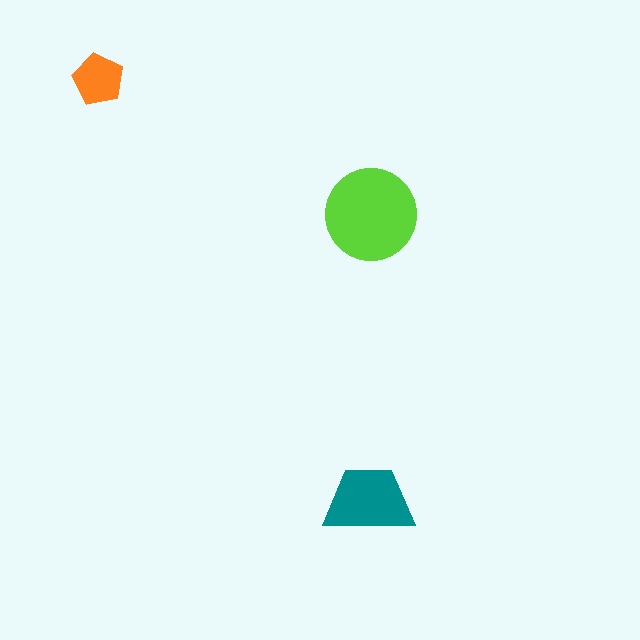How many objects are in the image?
There are 3 objects in the image.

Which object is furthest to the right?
The lime circle is rightmost.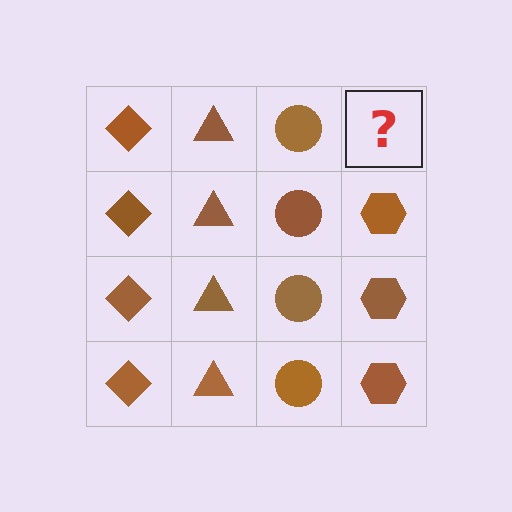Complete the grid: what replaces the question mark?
The question mark should be replaced with a brown hexagon.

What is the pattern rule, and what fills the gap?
The rule is that each column has a consistent shape. The gap should be filled with a brown hexagon.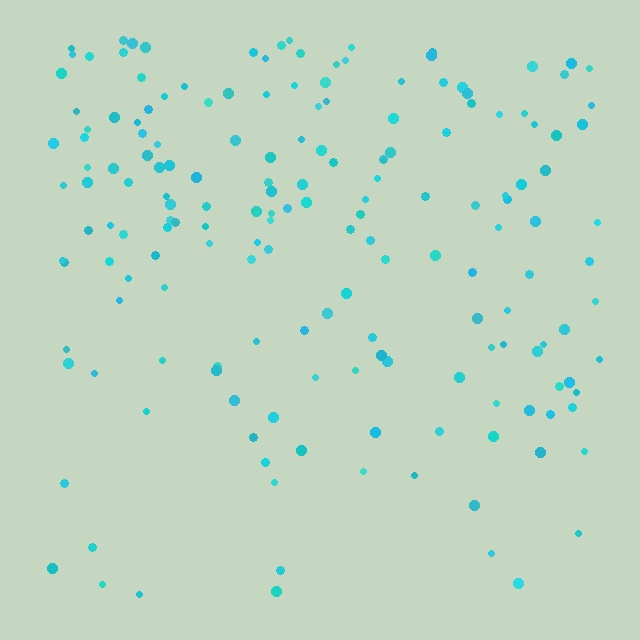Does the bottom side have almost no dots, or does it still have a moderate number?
Still a moderate number, just noticeably fewer than the top.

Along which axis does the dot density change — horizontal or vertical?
Vertical.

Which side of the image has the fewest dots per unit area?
The bottom.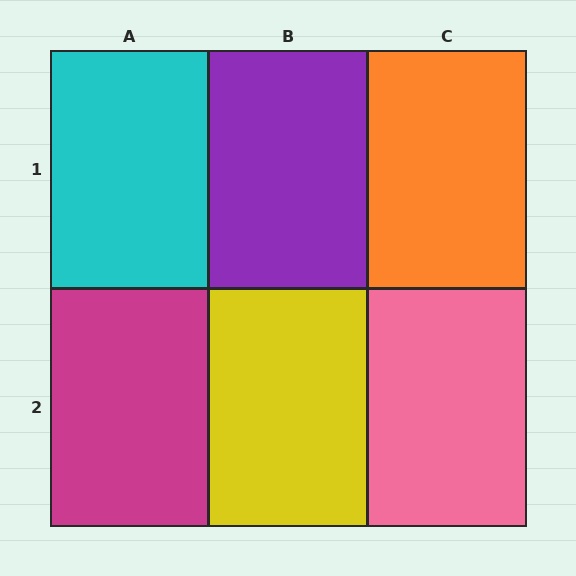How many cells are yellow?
1 cell is yellow.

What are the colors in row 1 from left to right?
Cyan, purple, orange.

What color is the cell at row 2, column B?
Yellow.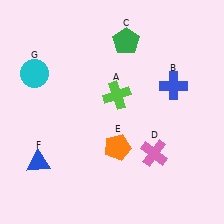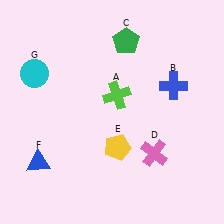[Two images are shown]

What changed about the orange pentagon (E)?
In Image 1, E is orange. In Image 2, it changed to yellow.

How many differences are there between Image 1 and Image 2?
There is 1 difference between the two images.